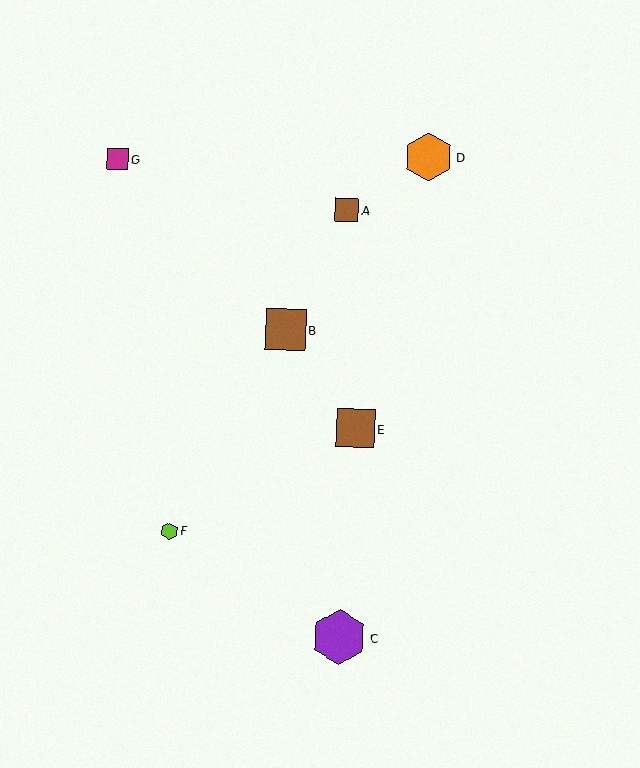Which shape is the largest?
The purple hexagon (labeled C) is the largest.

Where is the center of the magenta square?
The center of the magenta square is at (117, 159).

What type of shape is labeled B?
Shape B is a brown square.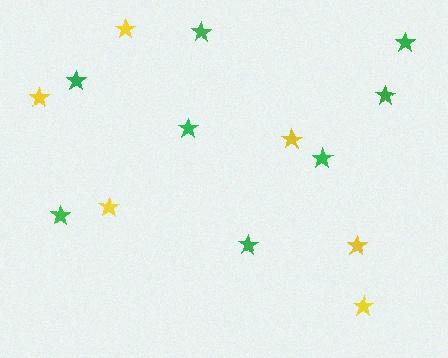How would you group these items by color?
There are 2 groups: one group of yellow stars (6) and one group of green stars (8).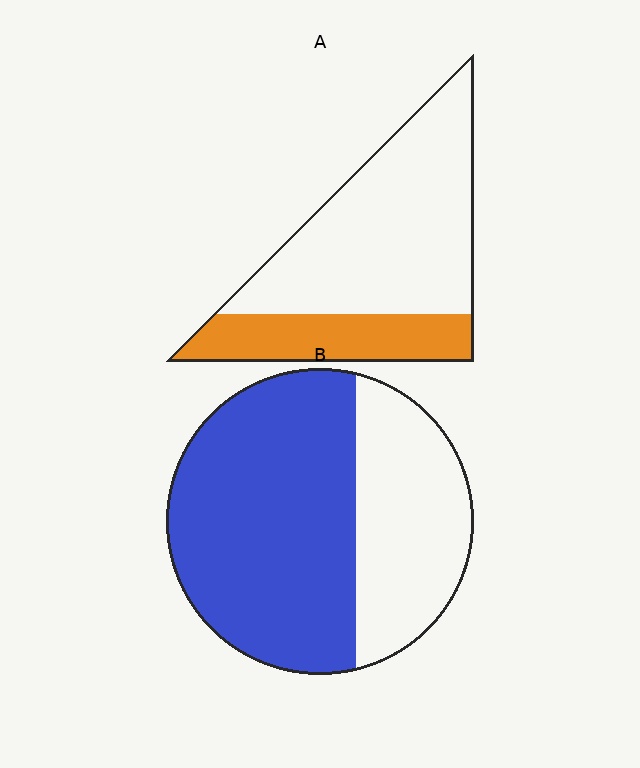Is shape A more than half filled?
No.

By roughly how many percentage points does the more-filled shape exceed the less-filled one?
By roughly 35 percentage points (B over A).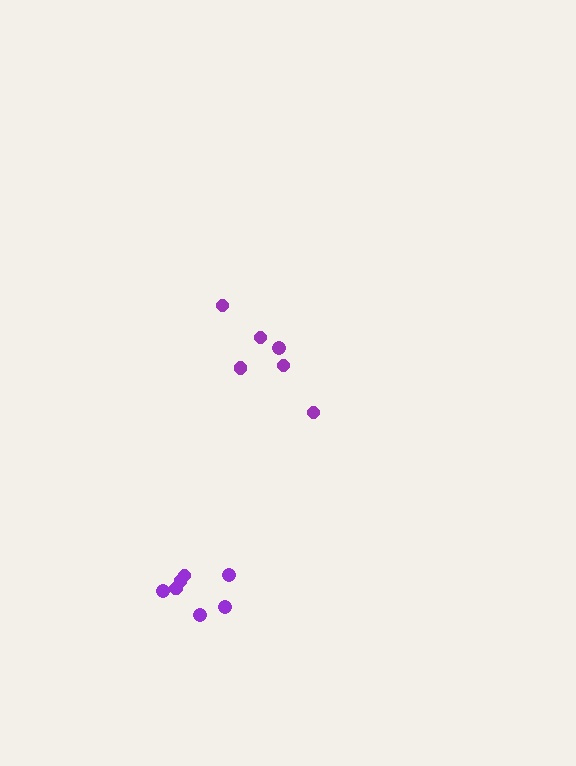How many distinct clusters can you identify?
There are 2 distinct clusters.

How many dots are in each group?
Group 1: 7 dots, Group 2: 6 dots (13 total).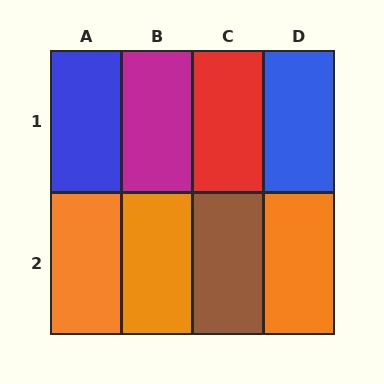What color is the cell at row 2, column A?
Orange.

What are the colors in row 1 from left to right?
Blue, magenta, red, blue.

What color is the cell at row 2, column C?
Brown.